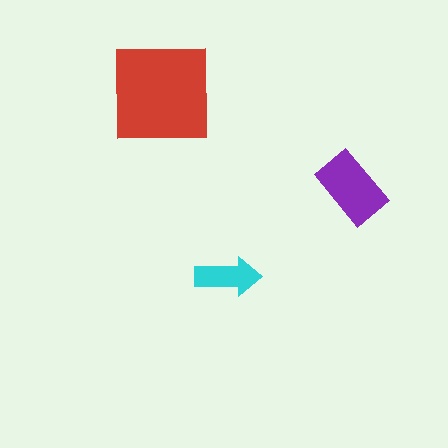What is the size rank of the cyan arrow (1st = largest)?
3rd.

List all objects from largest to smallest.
The red square, the purple rectangle, the cyan arrow.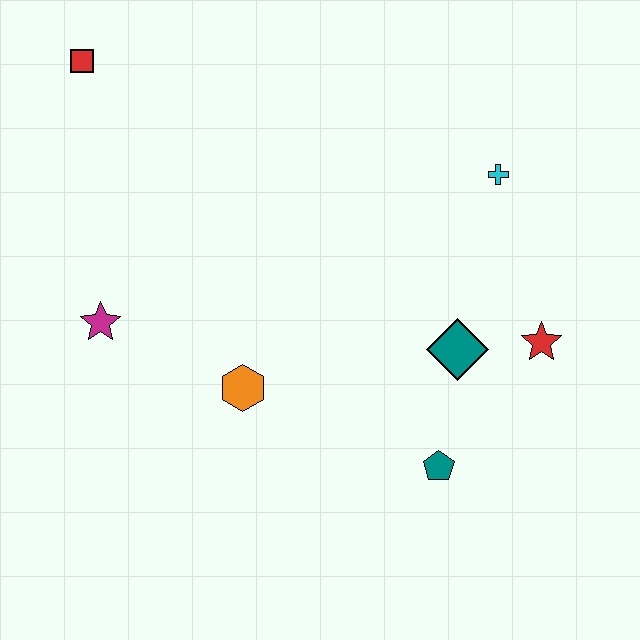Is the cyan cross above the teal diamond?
Yes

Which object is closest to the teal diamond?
The red star is closest to the teal diamond.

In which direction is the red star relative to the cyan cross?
The red star is below the cyan cross.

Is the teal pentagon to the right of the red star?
No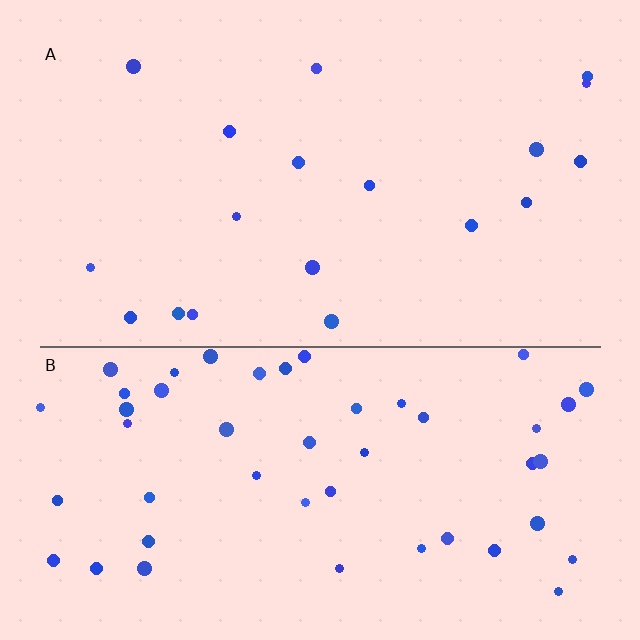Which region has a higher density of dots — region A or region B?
B (the bottom).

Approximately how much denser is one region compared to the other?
Approximately 2.6× — region B over region A.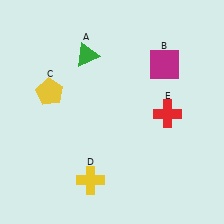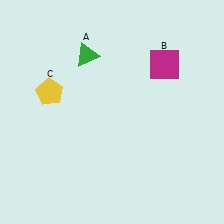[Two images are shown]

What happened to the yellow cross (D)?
The yellow cross (D) was removed in Image 2. It was in the bottom-left area of Image 1.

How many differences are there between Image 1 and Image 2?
There are 2 differences between the two images.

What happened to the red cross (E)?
The red cross (E) was removed in Image 2. It was in the bottom-right area of Image 1.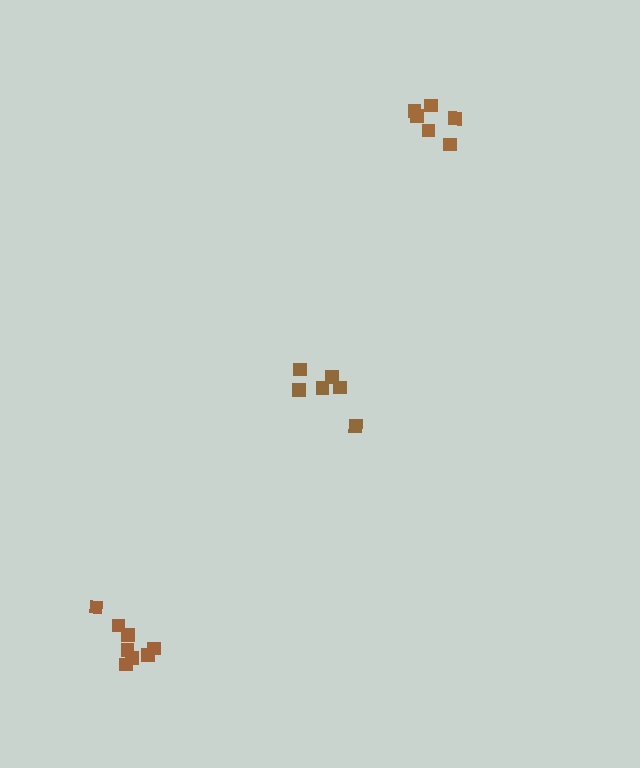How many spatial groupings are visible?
There are 3 spatial groupings.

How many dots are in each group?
Group 1: 6 dots, Group 2: 6 dots, Group 3: 8 dots (20 total).